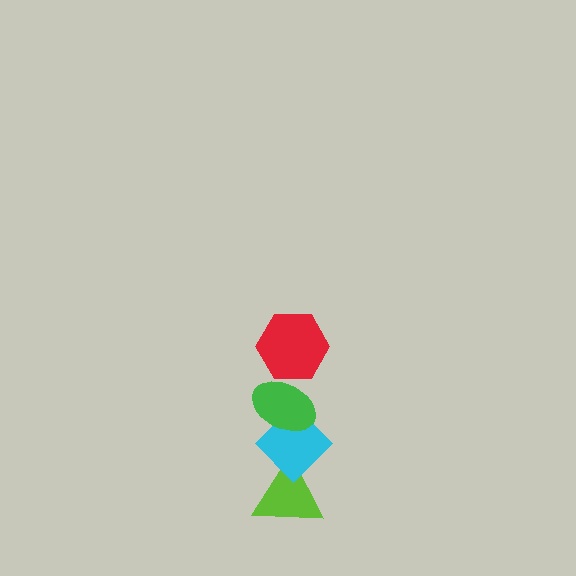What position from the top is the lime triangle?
The lime triangle is 4th from the top.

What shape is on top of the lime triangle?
The cyan diamond is on top of the lime triangle.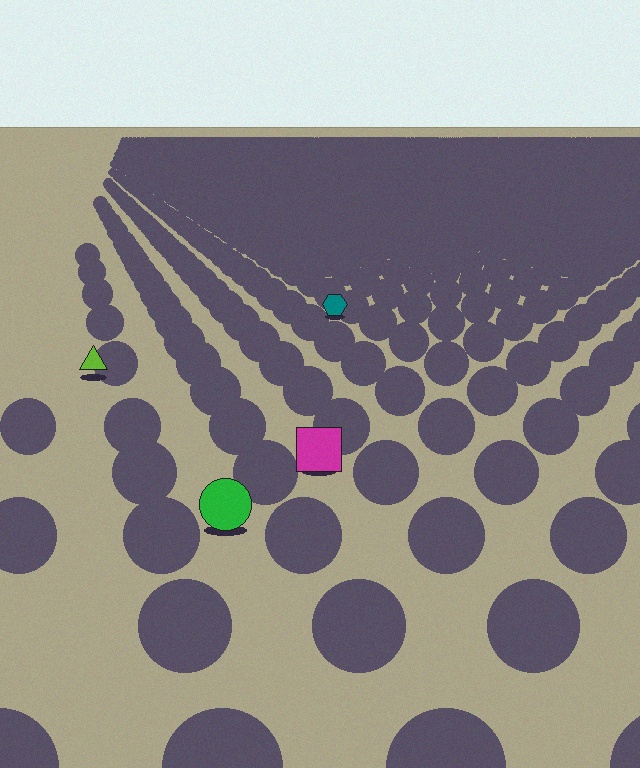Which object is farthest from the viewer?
The teal hexagon is farthest from the viewer. It appears smaller and the ground texture around it is denser.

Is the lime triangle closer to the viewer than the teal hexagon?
Yes. The lime triangle is closer — you can tell from the texture gradient: the ground texture is coarser near it.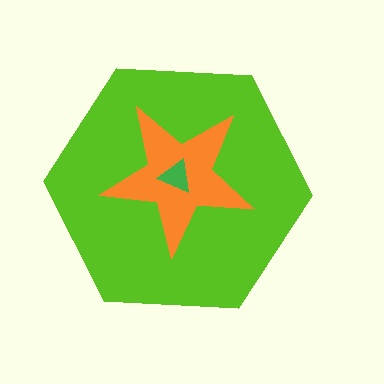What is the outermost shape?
The lime hexagon.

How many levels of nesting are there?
3.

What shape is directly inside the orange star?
The green triangle.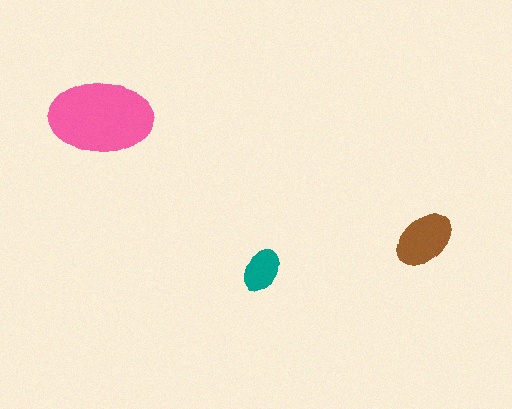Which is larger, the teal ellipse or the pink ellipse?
The pink one.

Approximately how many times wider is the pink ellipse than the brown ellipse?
About 1.5 times wider.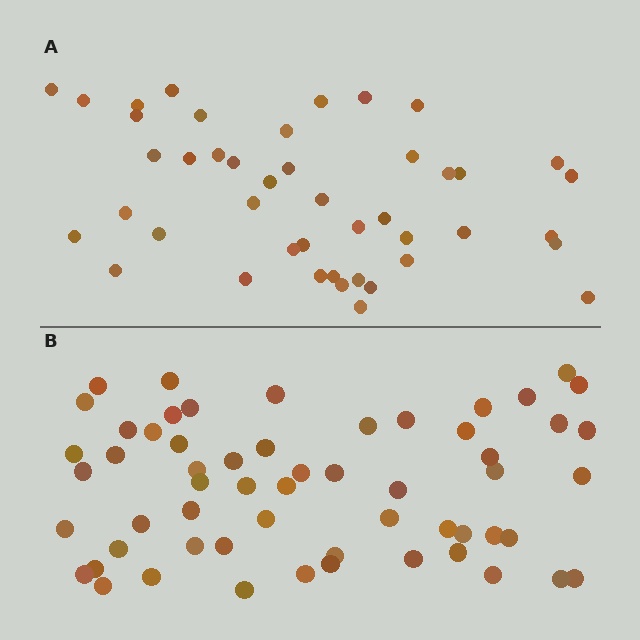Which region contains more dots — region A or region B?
Region B (the bottom region) has more dots.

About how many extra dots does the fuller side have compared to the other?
Region B has approximately 15 more dots than region A.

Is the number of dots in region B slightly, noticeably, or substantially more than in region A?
Region B has noticeably more, but not dramatically so. The ratio is roughly 1.3 to 1.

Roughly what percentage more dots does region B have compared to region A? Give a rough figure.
About 30% more.